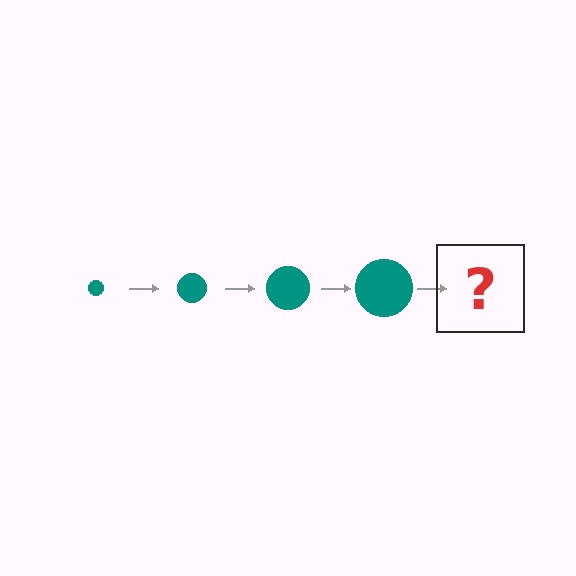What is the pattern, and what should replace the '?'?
The pattern is that the circle gets progressively larger each step. The '?' should be a teal circle, larger than the previous one.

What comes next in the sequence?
The next element should be a teal circle, larger than the previous one.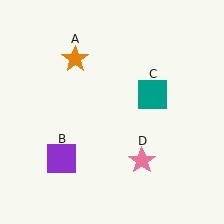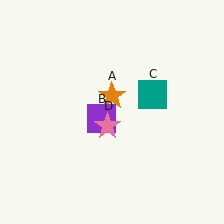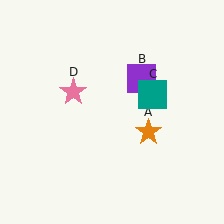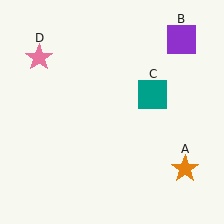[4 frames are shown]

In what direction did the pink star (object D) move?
The pink star (object D) moved up and to the left.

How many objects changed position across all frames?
3 objects changed position: orange star (object A), purple square (object B), pink star (object D).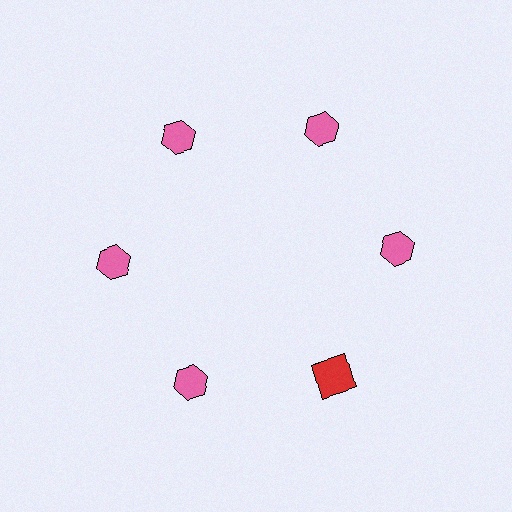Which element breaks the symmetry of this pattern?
The red square at roughly the 5 o'clock position breaks the symmetry. All other shapes are pink hexagons.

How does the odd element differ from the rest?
It differs in both color (red instead of pink) and shape (square instead of hexagon).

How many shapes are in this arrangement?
There are 6 shapes arranged in a ring pattern.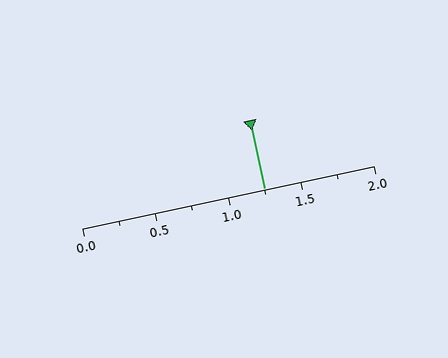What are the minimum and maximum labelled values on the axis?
The axis runs from 0.0 to 2.0.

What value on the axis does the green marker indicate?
The marker indicates approximately 1.25.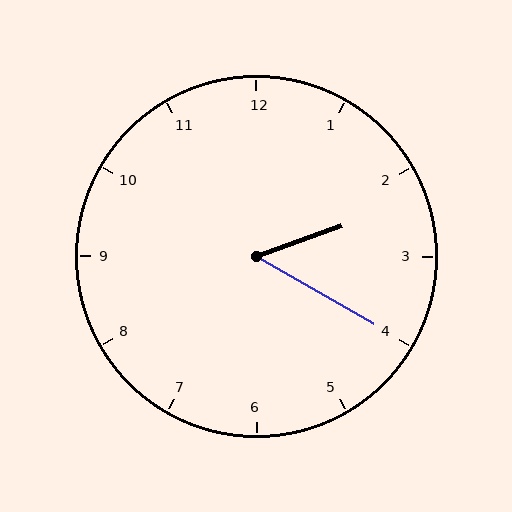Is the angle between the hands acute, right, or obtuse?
It is acute.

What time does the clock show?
2:20.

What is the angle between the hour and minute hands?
Approximately 50 degrees.